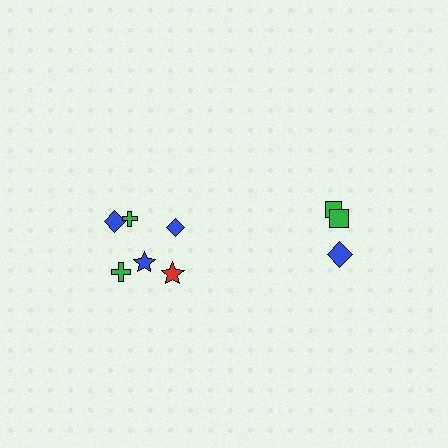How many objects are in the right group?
There are 3 objects.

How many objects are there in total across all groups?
There are 9 objects.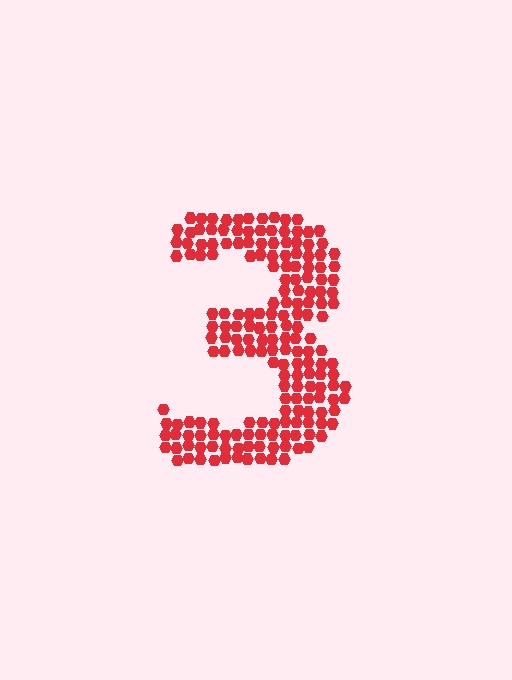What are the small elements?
The small elements are hexagons.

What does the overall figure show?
The overall figure shows the digit 3.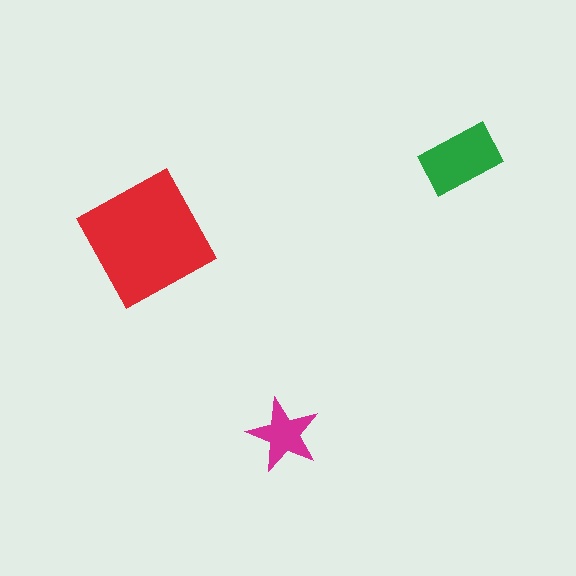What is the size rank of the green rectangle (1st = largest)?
2nd.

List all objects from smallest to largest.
The magenta star, the green rectangle, the red square.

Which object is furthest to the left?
The red square is leftmost.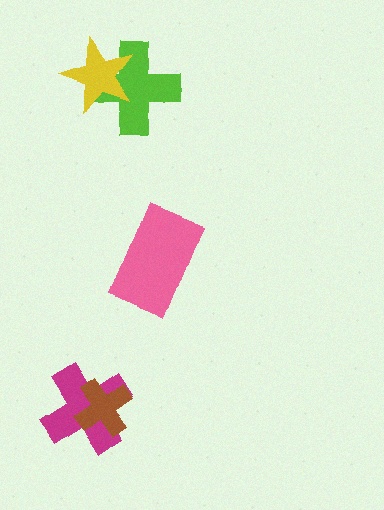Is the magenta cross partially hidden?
Yes, it is partially covered by another shape.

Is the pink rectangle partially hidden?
No, no other shape covers it.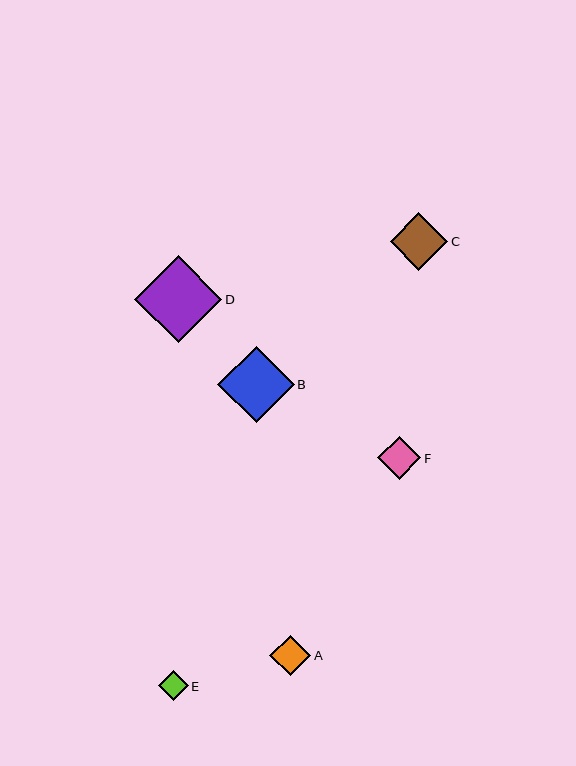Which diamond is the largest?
Diamond D is the largest with a size of approximately 87 pixels.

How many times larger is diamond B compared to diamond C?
Diamond B is approximately 1.3 times the size of diamond C.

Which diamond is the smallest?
Diamond E is the smallest with a size of approximately 30 pixels.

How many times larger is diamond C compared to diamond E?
Diamond C is approximately 2.0 times the size of diamond E.